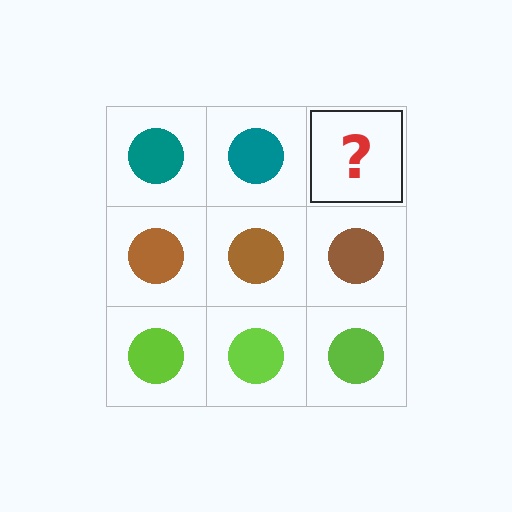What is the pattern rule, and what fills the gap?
The rule is that each row has a consistent color. The gap should be filled with a teal circle.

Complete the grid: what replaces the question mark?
The question mark should be replaced with a teal circle.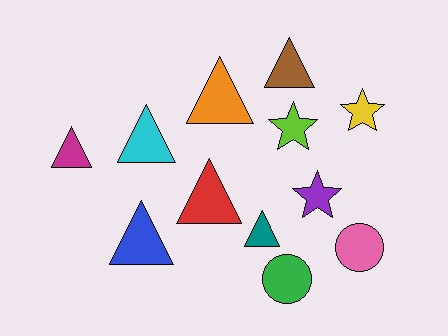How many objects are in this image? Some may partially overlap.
There are 12 objects.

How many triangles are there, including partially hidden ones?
There are 7 triangles.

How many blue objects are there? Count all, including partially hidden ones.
There is 1 blue object.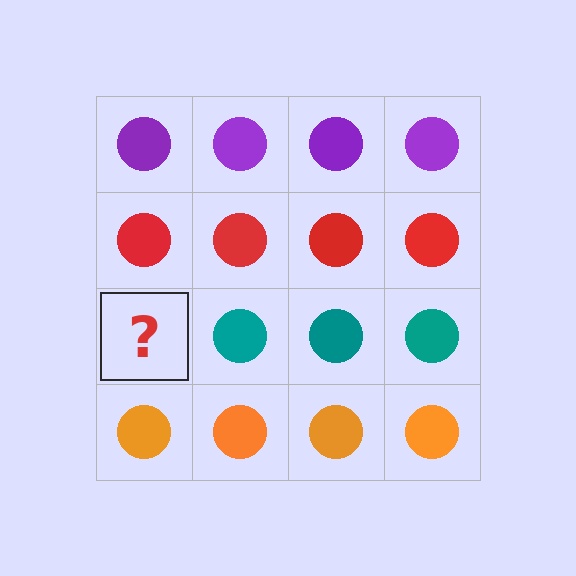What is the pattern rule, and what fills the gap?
The rule is that each row has a consistent color. The gap should be filled with a teal circle.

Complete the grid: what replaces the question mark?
The question mark should be replaced with a teal circle.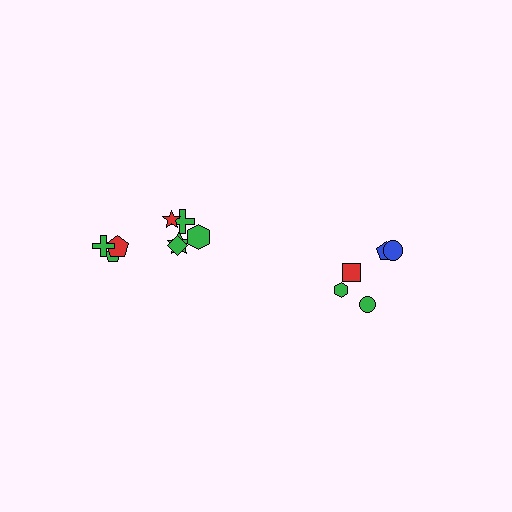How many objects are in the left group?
There are 8 objects.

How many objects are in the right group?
There are 5 objects.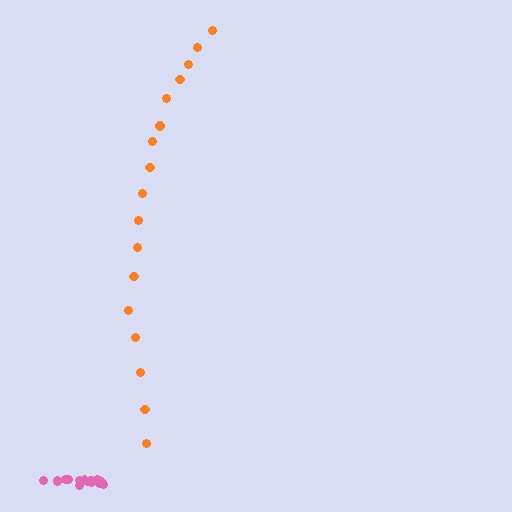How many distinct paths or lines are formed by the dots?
There are 2 distinct paths.